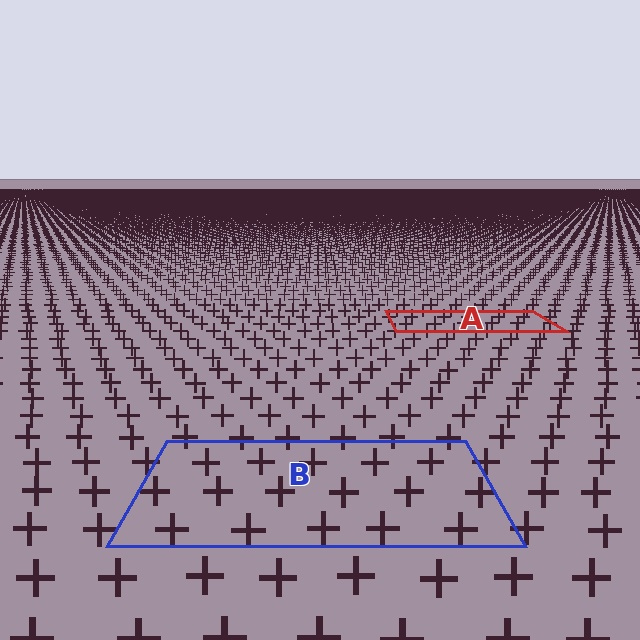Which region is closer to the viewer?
Region B is closer. The texture elements there are larger and more spread out.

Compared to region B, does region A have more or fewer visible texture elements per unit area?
Region A has more texture elements per unit area — they are packed more densely because it is farther away.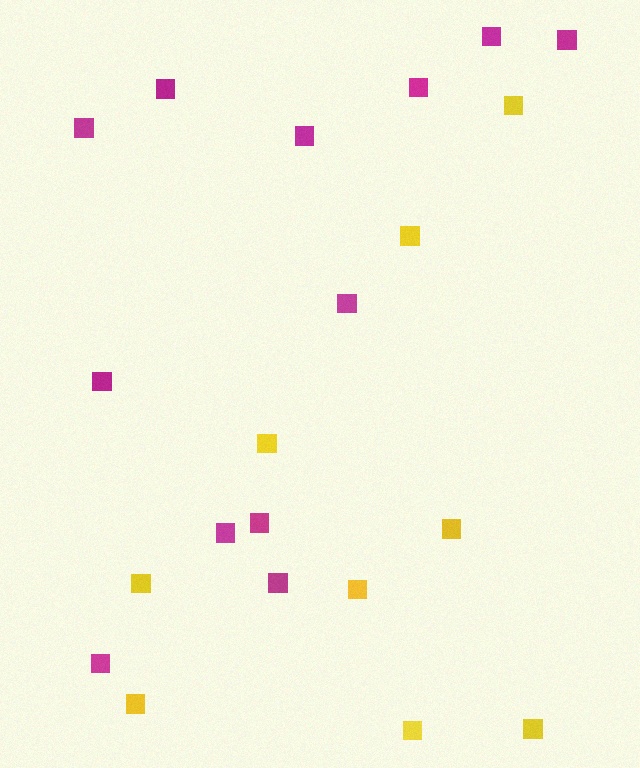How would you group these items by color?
There are 2 groups: one group of yellow squares (9) and one group of magenta squares (12).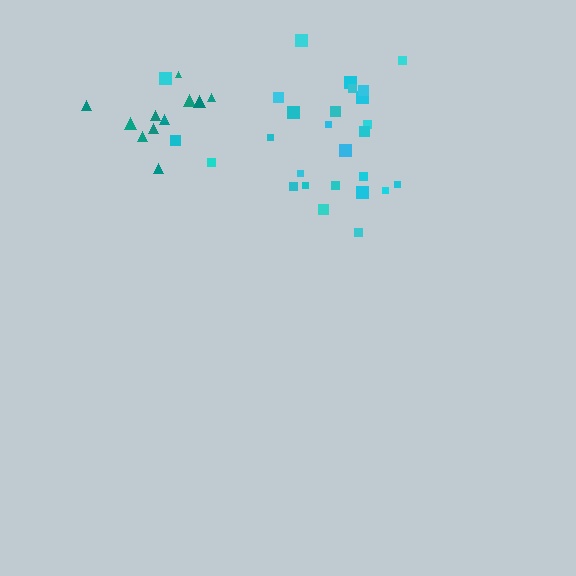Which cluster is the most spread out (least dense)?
Cyan.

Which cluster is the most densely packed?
Teal.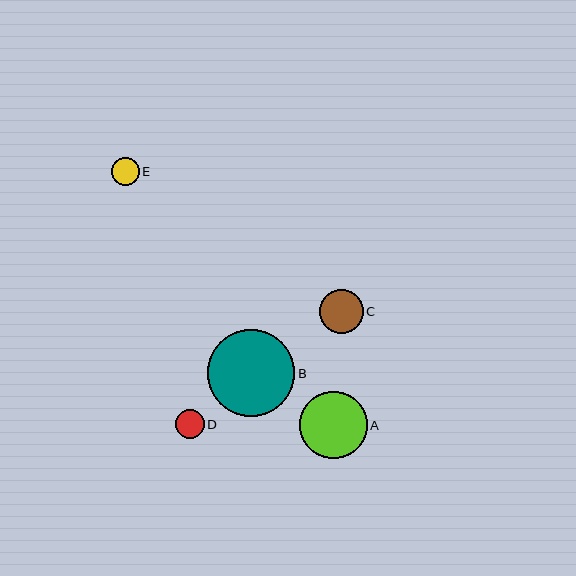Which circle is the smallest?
Circle E is the smallest with a size of approximately 28 pixels.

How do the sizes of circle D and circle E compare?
Circle D and circle E are approximately the same size.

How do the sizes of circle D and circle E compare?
Circle D and circle E are approximately the same size.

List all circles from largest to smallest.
From largest to smallest: B, A, C, D, E.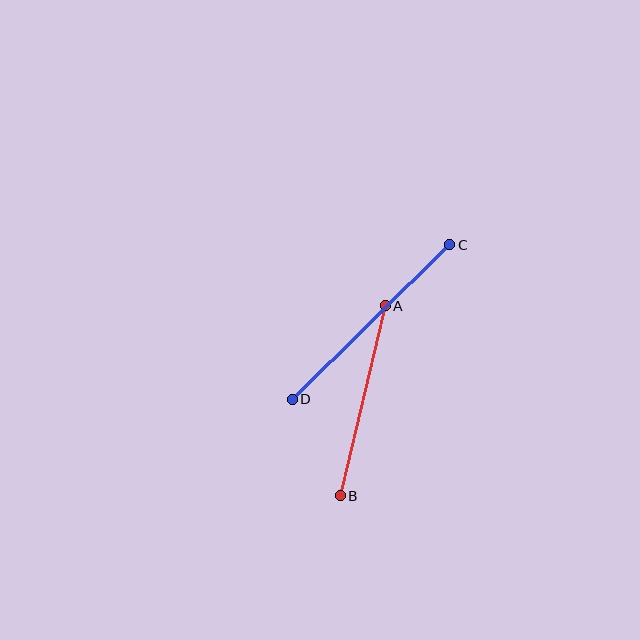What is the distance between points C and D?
The distance is approximately 220 pixels.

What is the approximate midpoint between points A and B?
The midpoint is at approximately (363, 401) pixels.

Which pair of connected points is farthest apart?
Points C and D are farthest apart.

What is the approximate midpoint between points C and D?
The midpoint is at approximately (371, 322) pixels.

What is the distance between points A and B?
The distance is approximately 195 pixels.